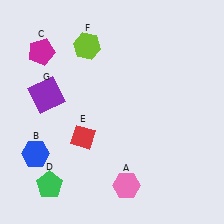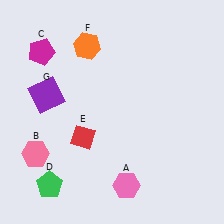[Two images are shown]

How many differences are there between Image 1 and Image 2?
There are 2 differences between the two images.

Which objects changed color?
B changed from blue to pink. F changed from lime to orange.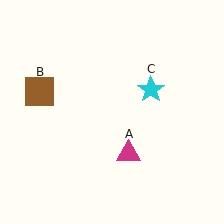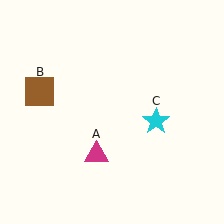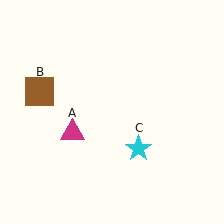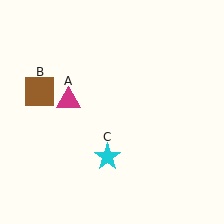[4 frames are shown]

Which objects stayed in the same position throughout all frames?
Brown square (object B) remained stationary.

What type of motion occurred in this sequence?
The magenta triangle (object A), cyan star (object C) rotated clockwise around the center of the scene.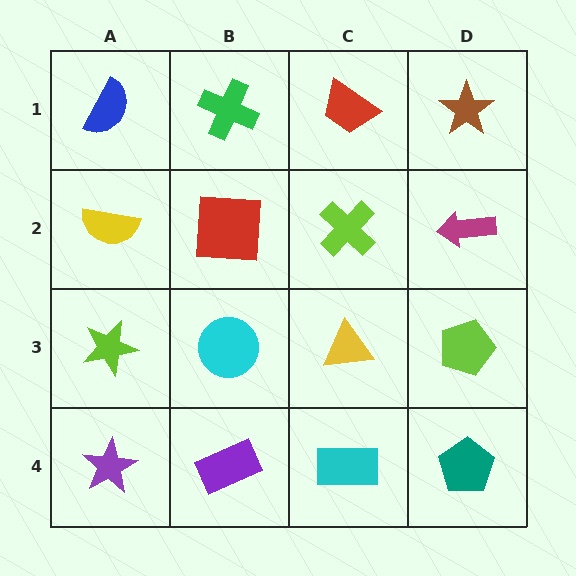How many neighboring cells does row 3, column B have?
4.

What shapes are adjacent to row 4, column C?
A yellow triangle (row 3, column C), a purple rectangle (row 4, column B), a teal pentagon (row 4, column D).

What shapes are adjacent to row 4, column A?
A lime star (row 3, column A), a purple rectangle (row 4, column B).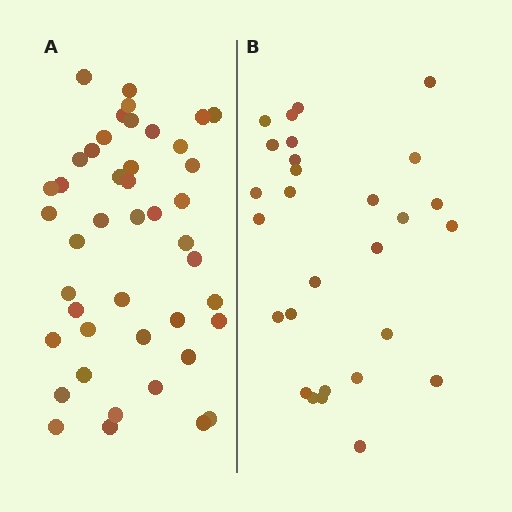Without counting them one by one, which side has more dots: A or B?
Region A (the left region) has more dots.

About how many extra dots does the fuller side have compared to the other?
Region A has approximately 15 more dots than region B.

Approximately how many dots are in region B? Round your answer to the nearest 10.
About 30 dots. (The exact count is 28, which rounds to 30.)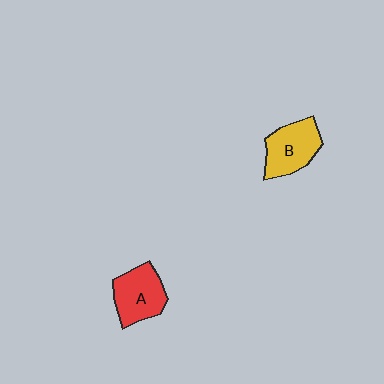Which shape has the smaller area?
Shape A (red).